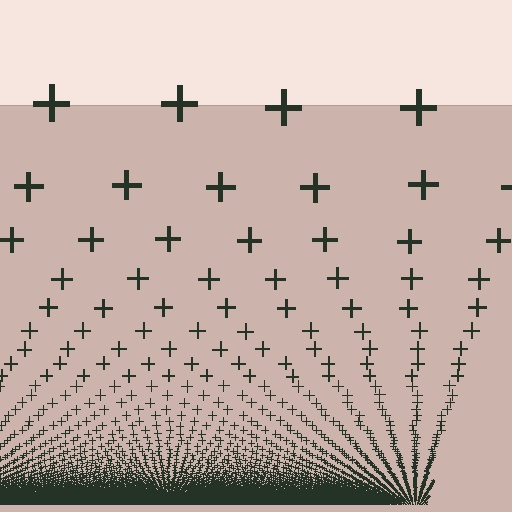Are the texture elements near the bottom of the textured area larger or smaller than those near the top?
Smaller. The gradient is inverted — elements near the bottom are smaller and denser.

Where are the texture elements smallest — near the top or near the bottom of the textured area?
Near the bottom.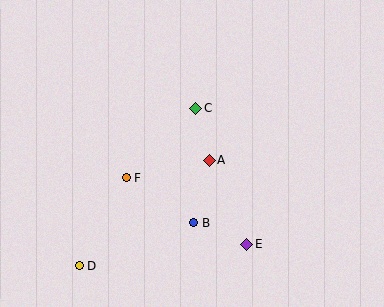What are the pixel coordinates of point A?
Point A is at (209, 160).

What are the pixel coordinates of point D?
Point D is at (79, 266).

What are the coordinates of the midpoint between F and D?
The midpoint between F and D is at (103, 222).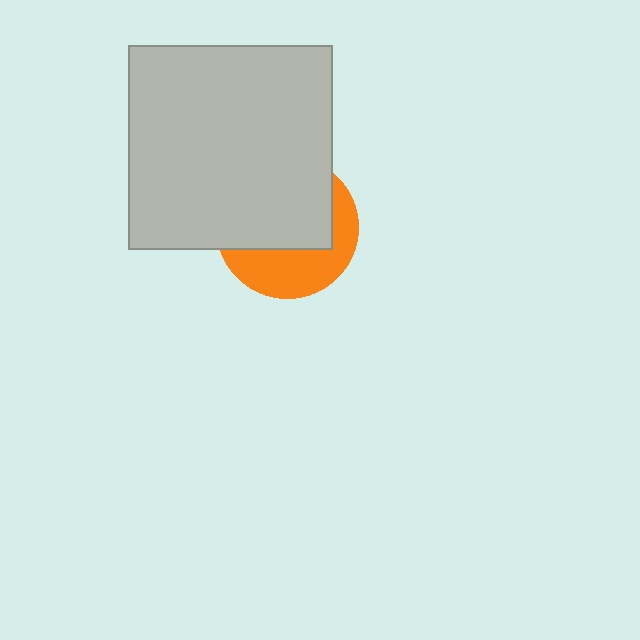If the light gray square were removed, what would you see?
You would see the complete orange circle.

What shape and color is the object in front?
The object in front is a light gray square.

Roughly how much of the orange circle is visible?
A small part of it is visible (roughly 40%).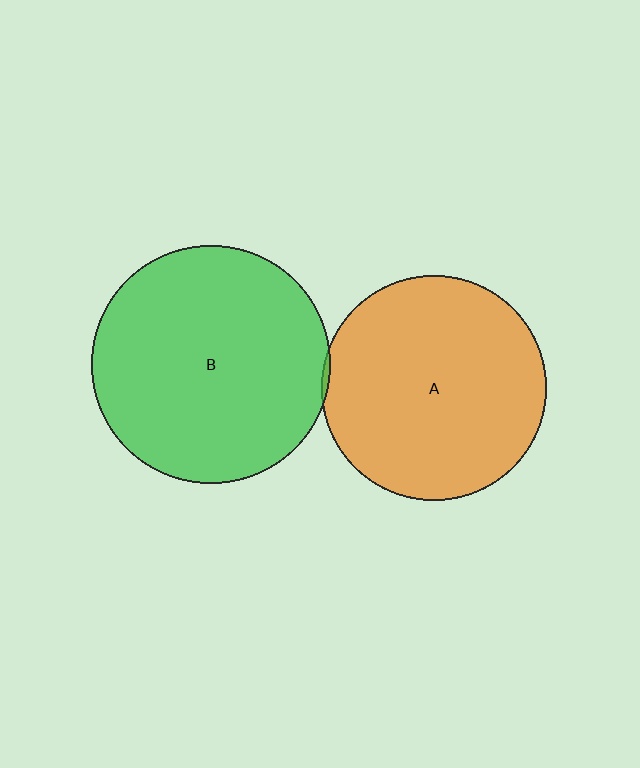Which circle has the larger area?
Circle B (green).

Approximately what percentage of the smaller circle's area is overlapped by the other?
Approximately 5%.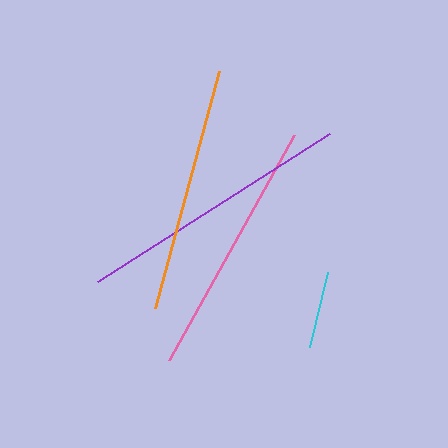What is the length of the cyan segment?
The cyan segment is approximately 77 pixels long.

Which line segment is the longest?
The purple line is the longest at approximately 276 pixels.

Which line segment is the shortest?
The cyan line is the shortest at approximately 77 pixels.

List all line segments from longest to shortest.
From longest to shortest: purple, pink, orange, cyan.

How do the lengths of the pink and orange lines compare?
The pink and orange lines are approximately the same length.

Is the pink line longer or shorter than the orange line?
The pink line is longer than the orange line.